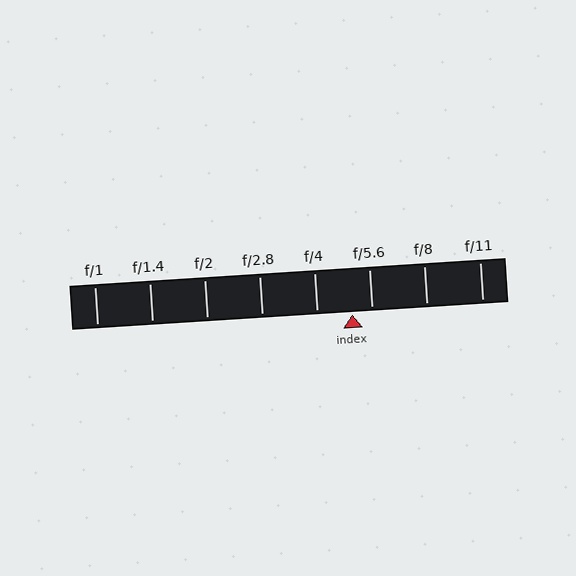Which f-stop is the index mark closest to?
The index mark is closest to f/5.6.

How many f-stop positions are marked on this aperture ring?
There are 8 f-stop positions marked.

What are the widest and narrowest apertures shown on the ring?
The widest aperture shown is f/1 and the narrowest is f/11.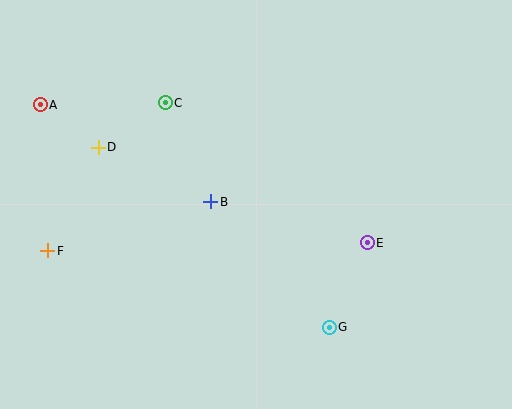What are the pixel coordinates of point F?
Point F is at (48, 251).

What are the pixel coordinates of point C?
Point C is at (165, 103).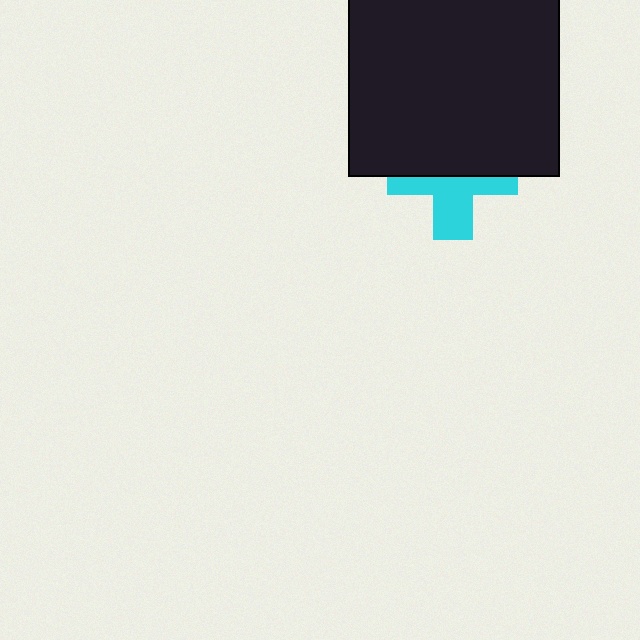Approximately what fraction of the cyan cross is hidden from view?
Roughly 53% of the cyan cross is hidden behind the black rectangle.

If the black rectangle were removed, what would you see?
You would see the complete cyan cross.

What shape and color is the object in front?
The object in front is a black rectangle.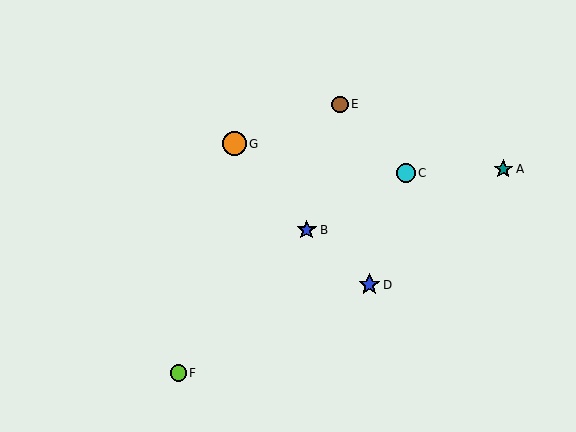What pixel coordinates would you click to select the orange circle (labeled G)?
Click at (234, 144) to select the orange circle G.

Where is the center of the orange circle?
The center of the orange circle is at (234, 144).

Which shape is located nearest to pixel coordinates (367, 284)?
The blue star (labeled D) at (369, 285) is nearest to that location.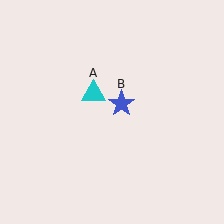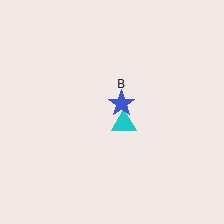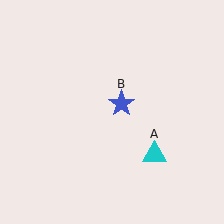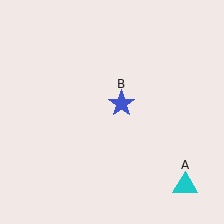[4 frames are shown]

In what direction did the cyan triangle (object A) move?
The cyan triangle (object A) moved down and to the right.